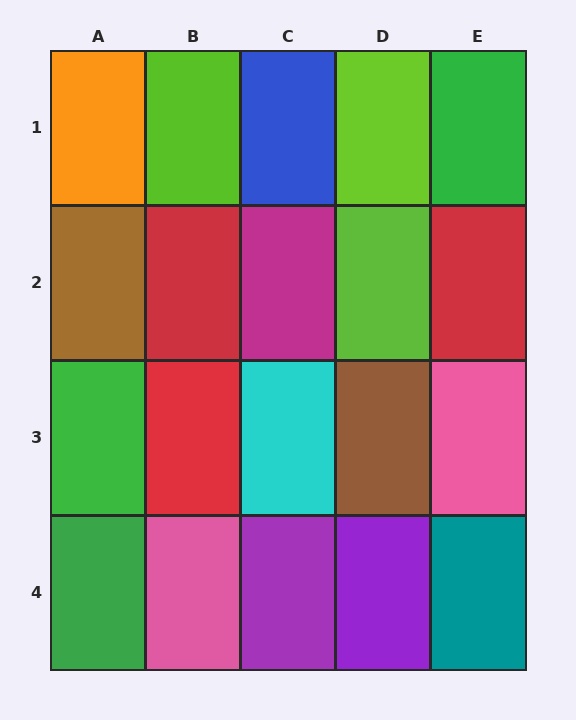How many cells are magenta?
1 cell is magenta.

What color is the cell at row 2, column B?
Red.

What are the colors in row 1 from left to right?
Orange, lime, blue, lime, green.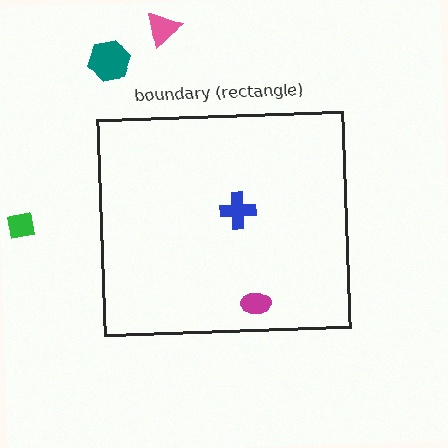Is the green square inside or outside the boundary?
Outside.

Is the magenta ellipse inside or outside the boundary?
Inside.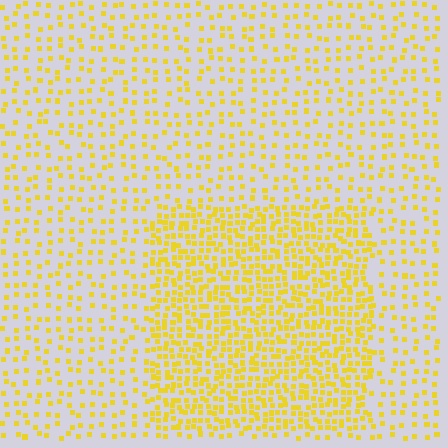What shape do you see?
I see a rectangle.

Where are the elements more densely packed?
The elements are more densely packed inside the rectangle boundary.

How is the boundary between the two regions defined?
The boundary is defined by a change in element density (approximately 2.3x ratio). All elements are the same color, size, and shape.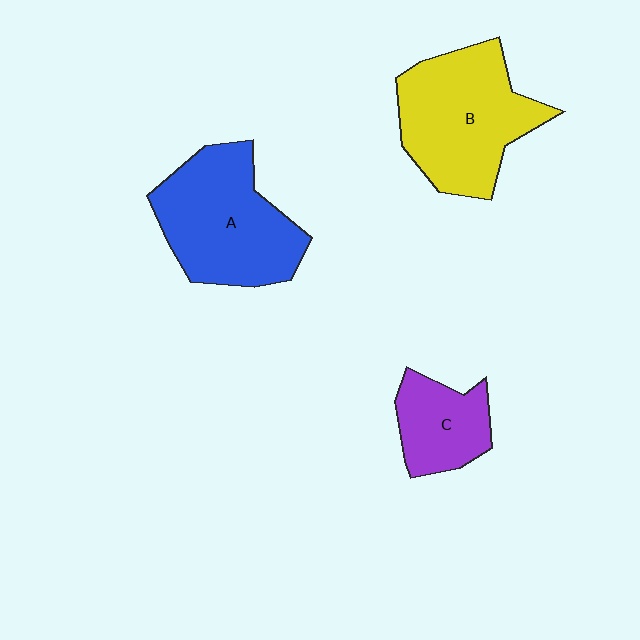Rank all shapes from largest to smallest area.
From largest to smallest: B (yellow), A (blue), C (purple).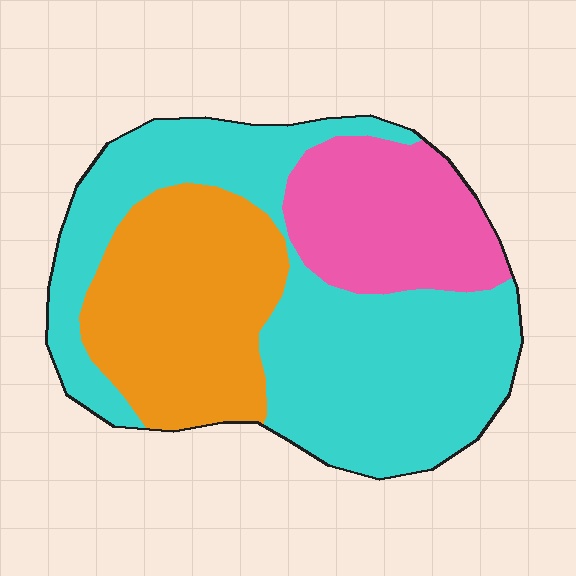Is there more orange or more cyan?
Cyan.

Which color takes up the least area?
Pink, at roughly 20%.